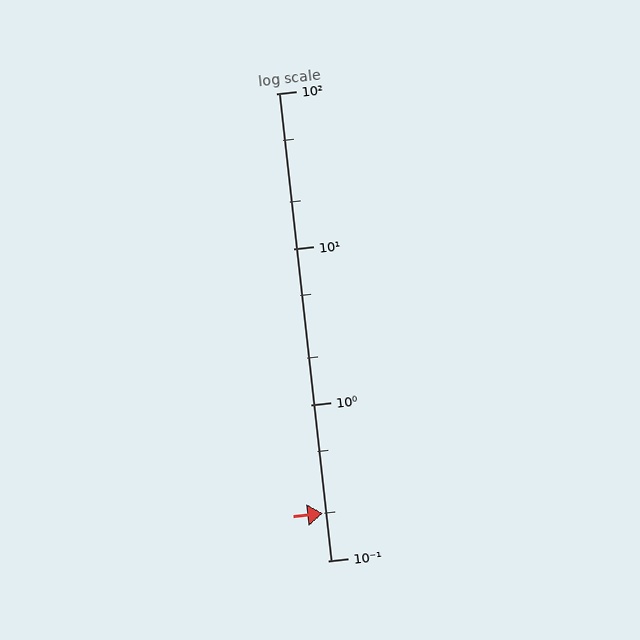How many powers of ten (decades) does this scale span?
The scale spans 3 decades, from 0.1 to 100.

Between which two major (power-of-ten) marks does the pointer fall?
The pointer is between 0.1 and 1.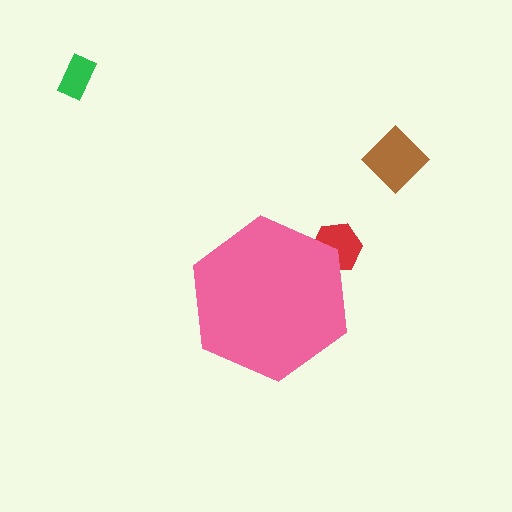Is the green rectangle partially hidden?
No, the green rectangle is fully visible.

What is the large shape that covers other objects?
A pink hexagon.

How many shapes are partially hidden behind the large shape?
1 shape is partially hidden.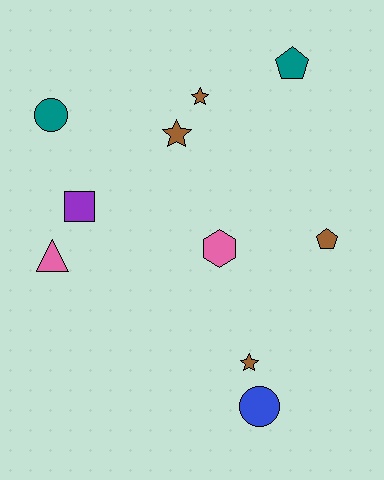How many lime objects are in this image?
There are no lime objects.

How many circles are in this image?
There are 2 circles.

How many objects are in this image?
There are 10 objects.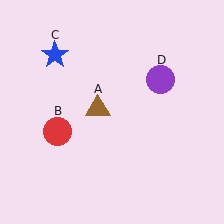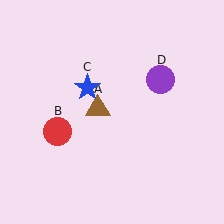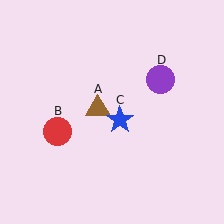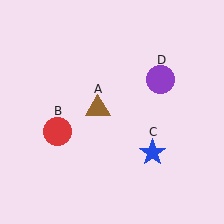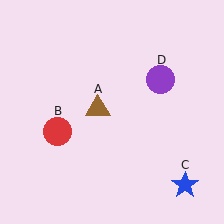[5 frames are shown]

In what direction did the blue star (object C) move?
The blue star (object C) moved down and to the right.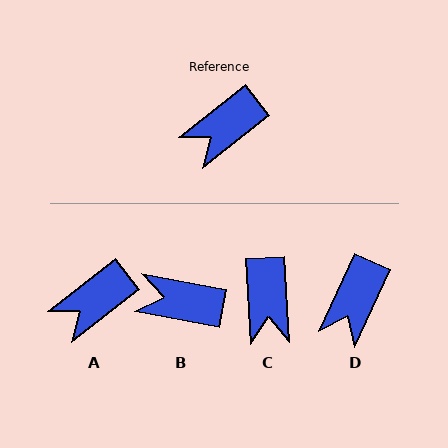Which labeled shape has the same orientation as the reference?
A.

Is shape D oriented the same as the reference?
No, it is off by about 27 degrees.